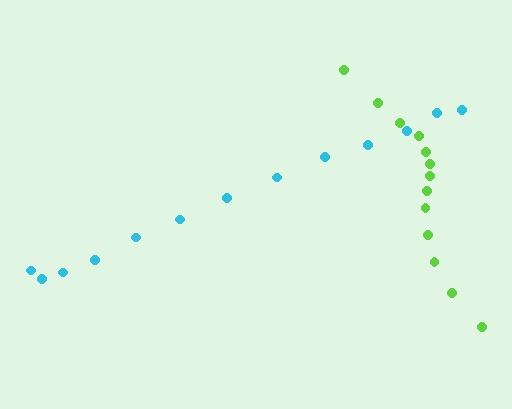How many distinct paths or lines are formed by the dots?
There are 2 distinct paths.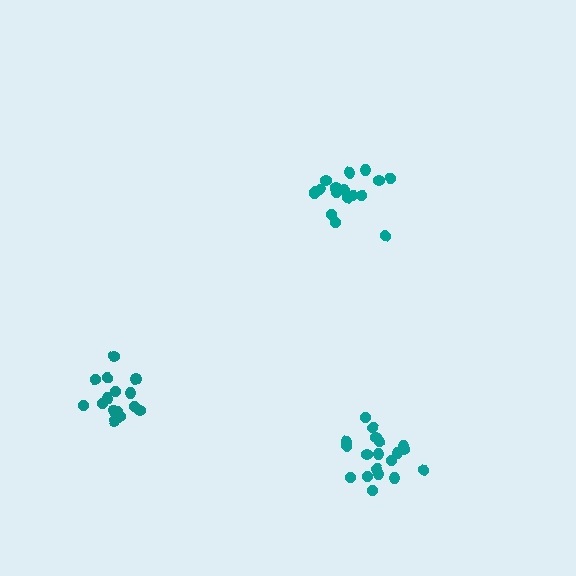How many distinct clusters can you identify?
There are 3 distinct clusters.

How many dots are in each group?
Group 1: 15 dots, Group 2: 19 dots, Group 3: 17 dots (51 total).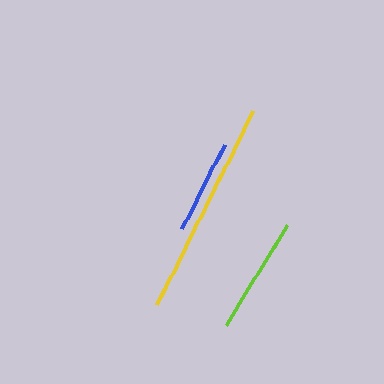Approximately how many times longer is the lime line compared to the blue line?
The lime line is approximately 1.3 times the length of the blue line.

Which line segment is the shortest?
The blue line is the shortest at approximately 94 pixels.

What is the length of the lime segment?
The lime segment is approximately 117 pixels long.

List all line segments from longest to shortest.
From longest to shortest: yellow, lime, blue.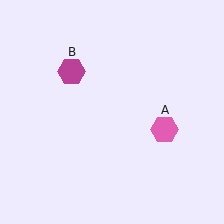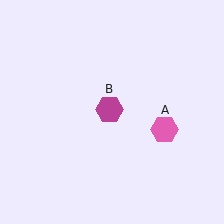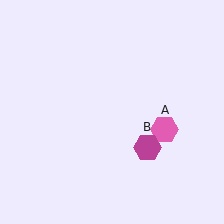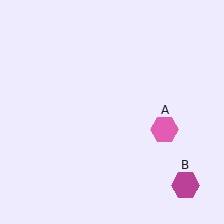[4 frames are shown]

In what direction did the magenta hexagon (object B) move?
The magenta hexagon (object B) moved down and to the right.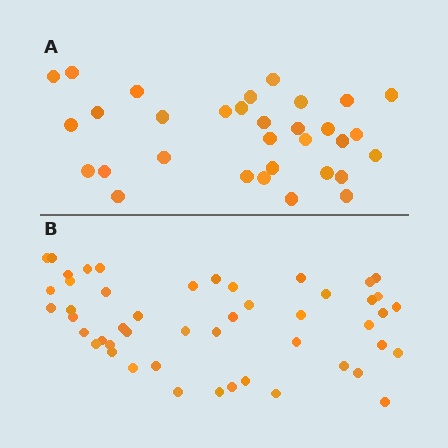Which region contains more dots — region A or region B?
Region B (the bottom region) has more dots.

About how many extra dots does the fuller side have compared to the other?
Region B has approximately 15 more dots than region A.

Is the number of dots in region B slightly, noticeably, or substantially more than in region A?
Region B has substantially more. The ratio is roughly 1.5 to 1.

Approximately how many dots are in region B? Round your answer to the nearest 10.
About 50 dots. (The exact count is 49, which rounds to 50.)